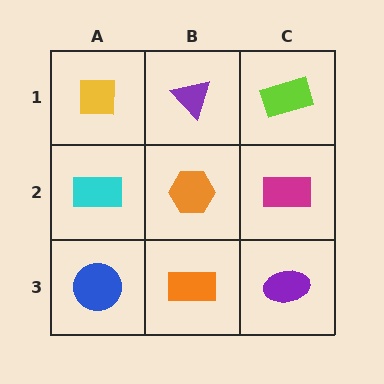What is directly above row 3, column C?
A magenta rectangle.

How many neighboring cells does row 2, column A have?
3.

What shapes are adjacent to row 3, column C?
A magenta rectangle (row 2, column C), an orange rectangle (row 3, column B).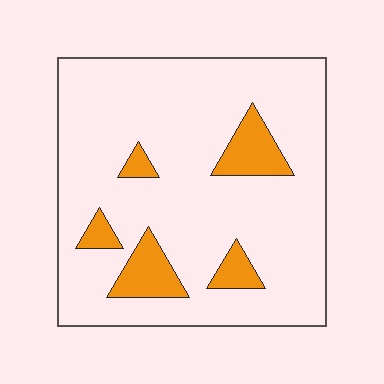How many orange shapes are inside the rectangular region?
5.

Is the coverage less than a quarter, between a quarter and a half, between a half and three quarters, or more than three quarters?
Less than a quarter.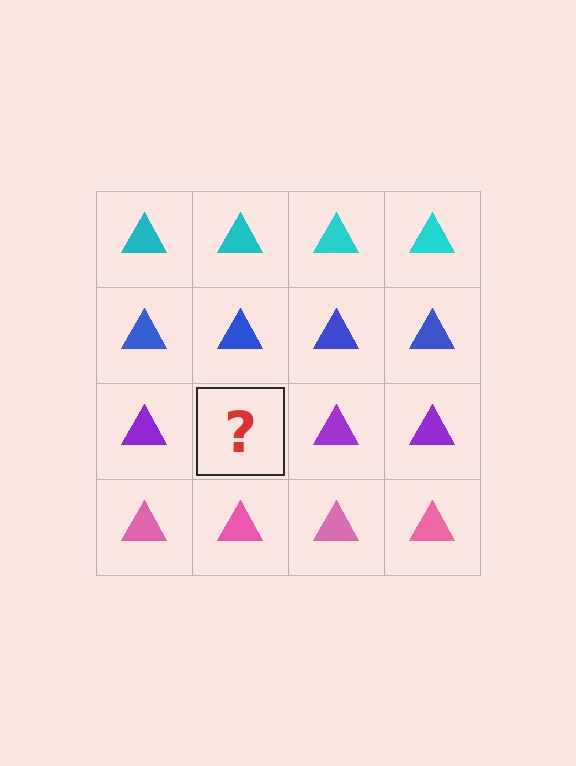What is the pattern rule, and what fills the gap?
The rule is that each row has a consistent color. The gap should be filled with a purple triangle.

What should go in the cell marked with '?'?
The missing cell should contain a purple triangle.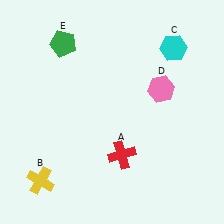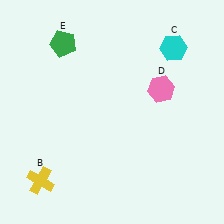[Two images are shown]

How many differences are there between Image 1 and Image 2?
There is 1 difference between the two images.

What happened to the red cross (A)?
The red cross (A) was removed in Image 2. It was in the bottom-right area of Image 1.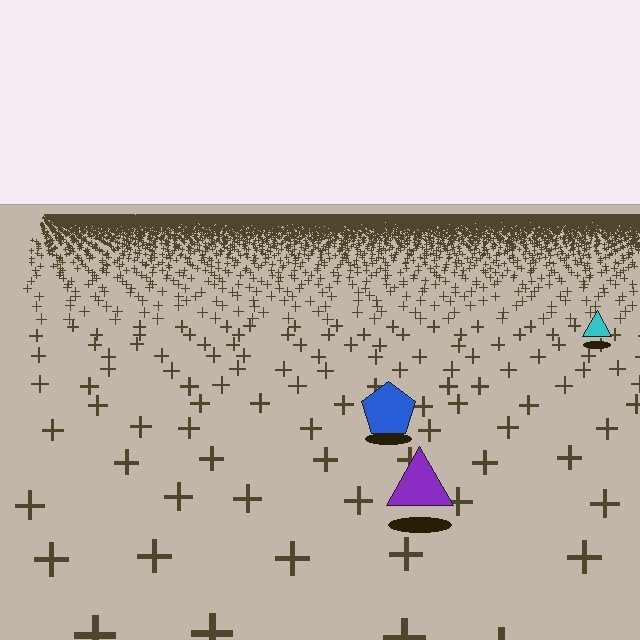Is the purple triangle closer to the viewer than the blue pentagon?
Yes. The purple triangle is closer — you can tell from the texture gradient: the ground texture is coarser near it.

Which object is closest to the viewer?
The purple triangle is closest. The texture marks near it are larger and more spread out.